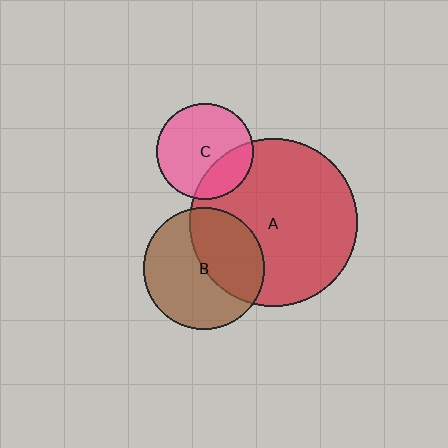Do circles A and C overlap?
Yes.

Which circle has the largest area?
Circle A (red).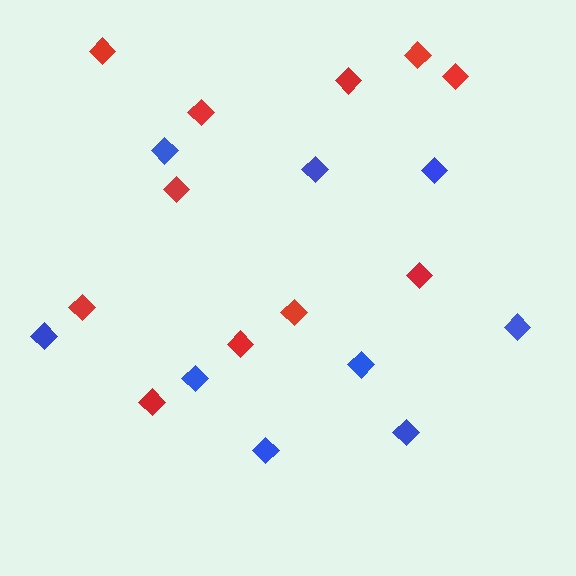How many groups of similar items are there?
There are 2 groups: one group of red diamonds (11) and one group of blue diamonds (9).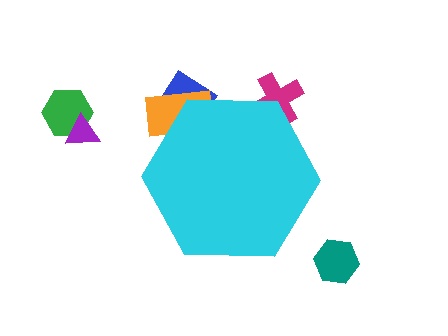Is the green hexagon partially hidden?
No, the green hexagon is fully visible.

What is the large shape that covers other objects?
A cyan hexagon.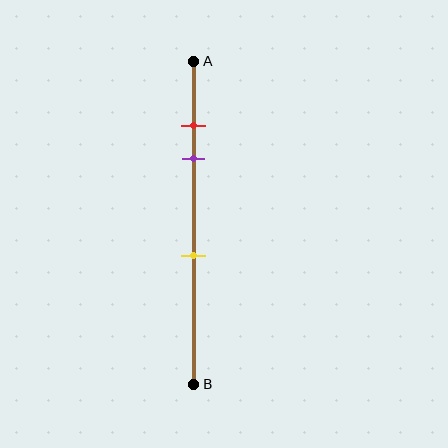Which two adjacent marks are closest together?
The red and purple marks are the closest adjacent pair.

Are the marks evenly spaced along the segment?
No, the marks are not evenly spaced.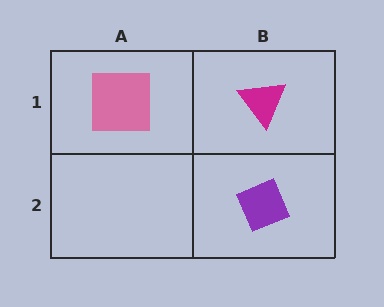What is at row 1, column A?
A pink square.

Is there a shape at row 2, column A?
No, that cell is empty.